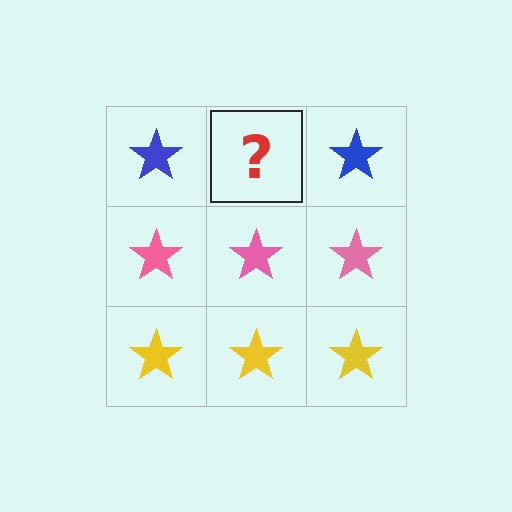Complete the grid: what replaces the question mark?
The question mark should be replaced with a blue star.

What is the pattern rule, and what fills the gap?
The rule is that each row has a consistent color. The gap should be filled with a blue star.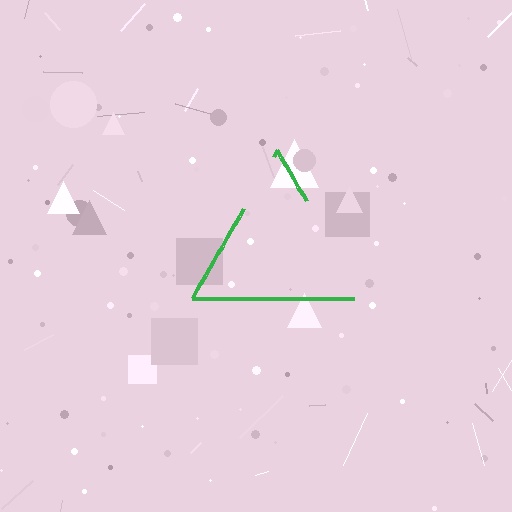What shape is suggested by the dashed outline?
The dashed outline suggests a triangle.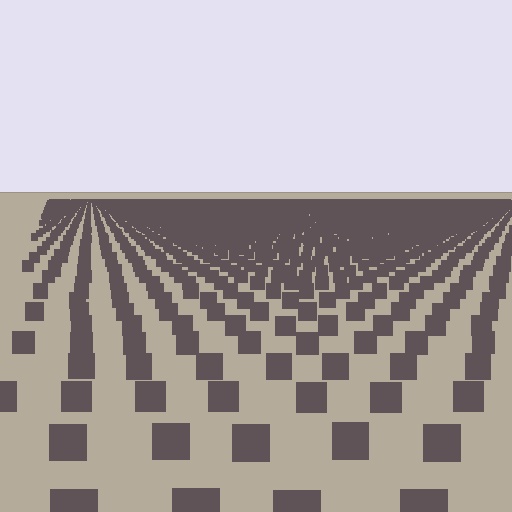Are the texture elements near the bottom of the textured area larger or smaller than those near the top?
Larger. Near the bottom, elements are closer to the viewer and appear at a bigger on-screen size.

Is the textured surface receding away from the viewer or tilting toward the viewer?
The surface is receding away from the viewer. Texture elements get smaller and denser toward the top.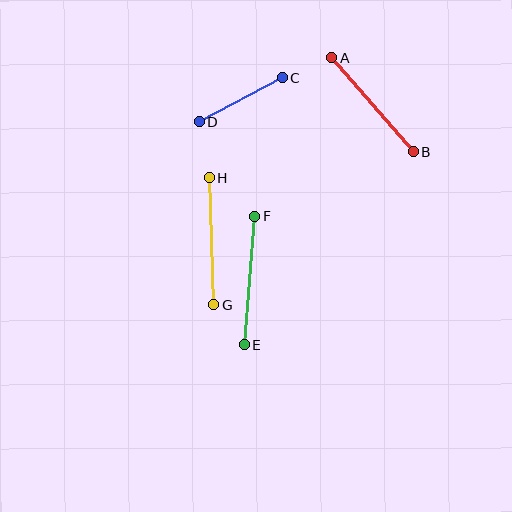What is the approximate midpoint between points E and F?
The midpoint is at approximately (250, 280) pixels.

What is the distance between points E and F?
The distance is approximately 129 pixels.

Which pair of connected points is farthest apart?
Points E and F are farthest apart.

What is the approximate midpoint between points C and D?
The midpoint is at approximately (240, 100) pixels.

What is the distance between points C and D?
The distance is approximately 94 pixels.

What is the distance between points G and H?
The distance is approximately 127 pixels.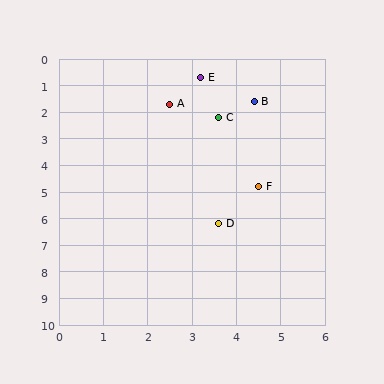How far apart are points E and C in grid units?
Points E and C are about 1.6 grid units apart.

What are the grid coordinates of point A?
Point A is at approximately (2.5, 1.7).